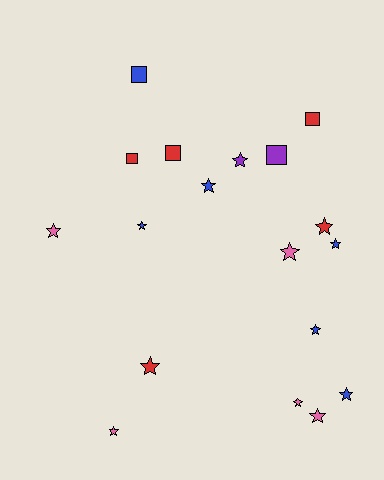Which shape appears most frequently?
Star, with 13 objects.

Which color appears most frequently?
Blue, with 6 objects.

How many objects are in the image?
There are 18 objects.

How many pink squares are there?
There are no pink squares.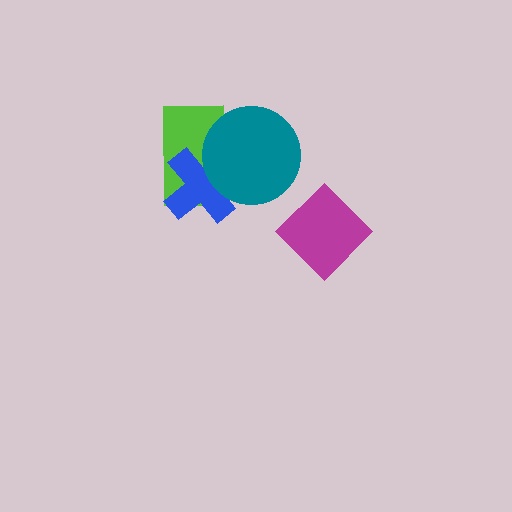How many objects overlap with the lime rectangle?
2 objects overlap with the lime rectangle.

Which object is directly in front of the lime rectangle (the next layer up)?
The blue cross is directly in front of the lime rectangle.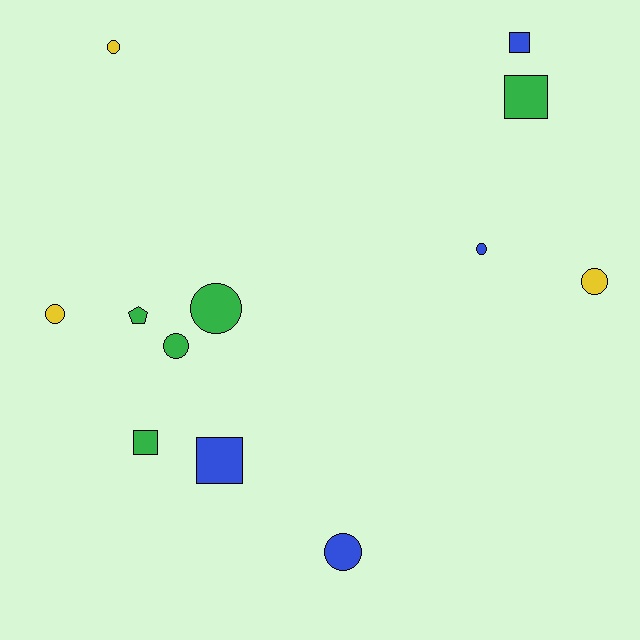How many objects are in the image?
There are 12 objects.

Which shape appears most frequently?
Circle, with 7 objects.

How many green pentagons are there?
There is 1 green pentagon.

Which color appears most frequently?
Green, with 5 objects.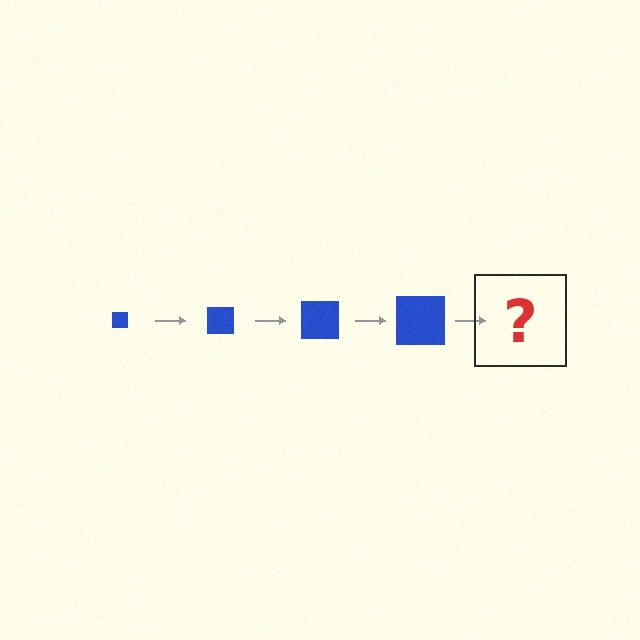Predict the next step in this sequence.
The next step is a blue square, larger than the previous one.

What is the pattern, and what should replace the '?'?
The pattern is that the square gets progressively larger each step. The '?' should be a blue square, larger than the previous one.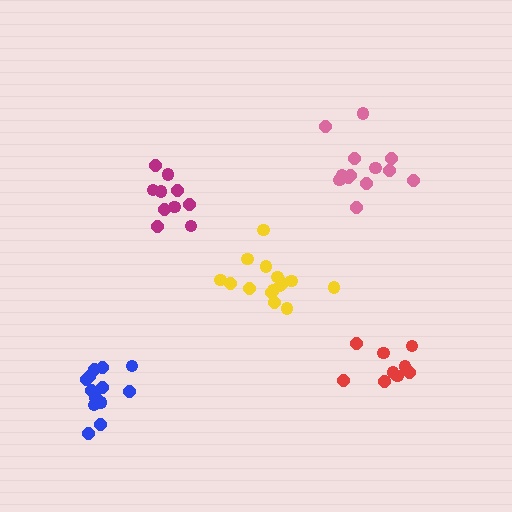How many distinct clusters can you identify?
There are 5 distinct clusters.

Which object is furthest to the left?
The blue cluster is leftmost.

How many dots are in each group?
Group 1: 9 dots, Group 2: 10 dots, Group 3: 13 dots, Group 4: 15 dots, Group 5: 13 dots (60 total).